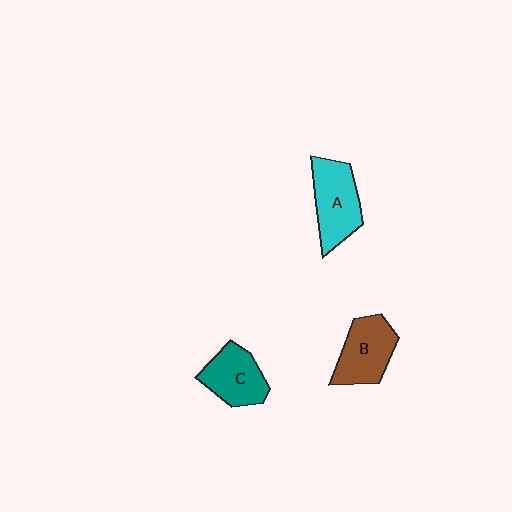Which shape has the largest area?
Shape A (cyan).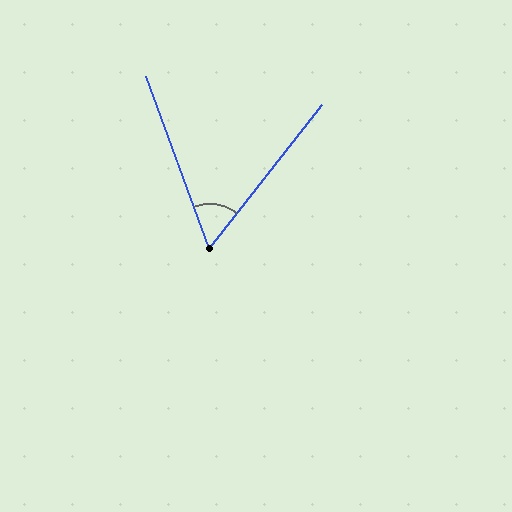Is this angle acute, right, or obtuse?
It is acute.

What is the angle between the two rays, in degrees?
Approximately 59 degrees.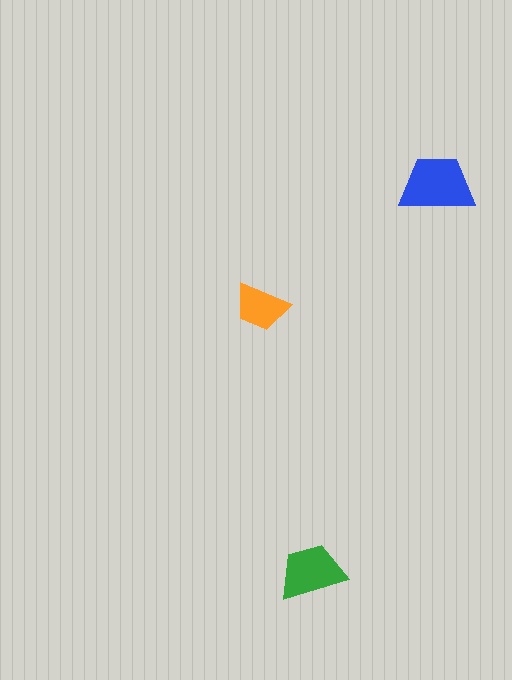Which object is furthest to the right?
The blue trapezoid is rightmost.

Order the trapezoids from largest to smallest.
the blue one, the green one, the orange one.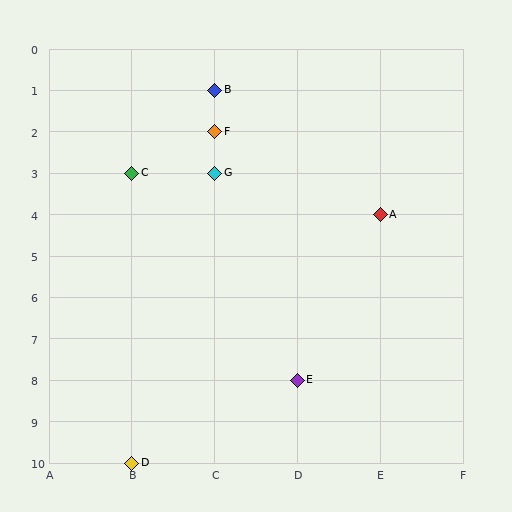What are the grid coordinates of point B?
Point B is at grid coordinates (C, 1).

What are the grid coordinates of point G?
Point G is at grid coordinates (C, 3).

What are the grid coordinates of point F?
Point F is at grid coordinates (C, 2).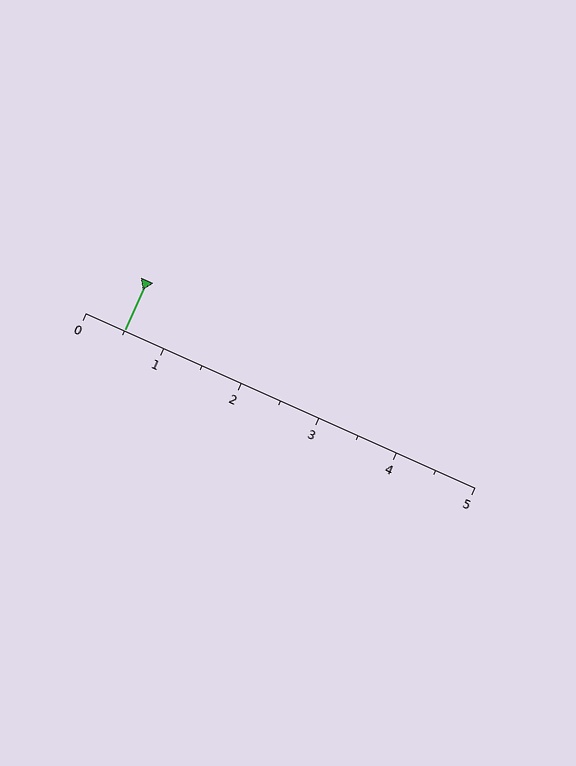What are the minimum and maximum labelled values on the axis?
The axis runs from 0 to 5.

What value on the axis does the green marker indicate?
The marker indicates approximately 0.5.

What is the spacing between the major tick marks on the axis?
The major ticks are spaced 1 apart.